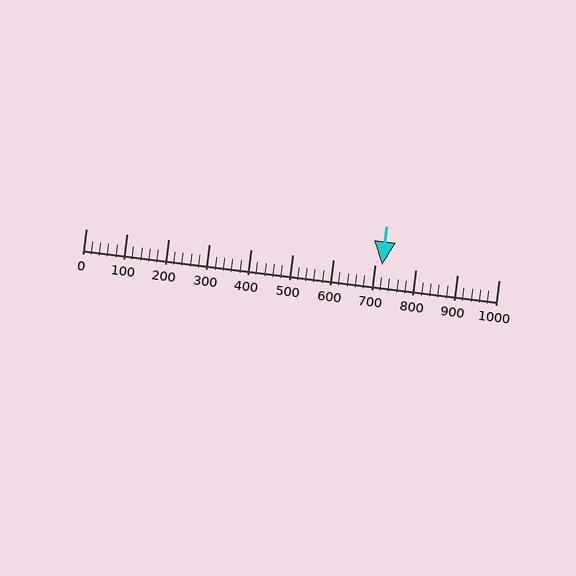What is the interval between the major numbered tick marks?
The major tick marks are spaced 100 units apart.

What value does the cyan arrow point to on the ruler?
The cyan arrow points to approximately 717.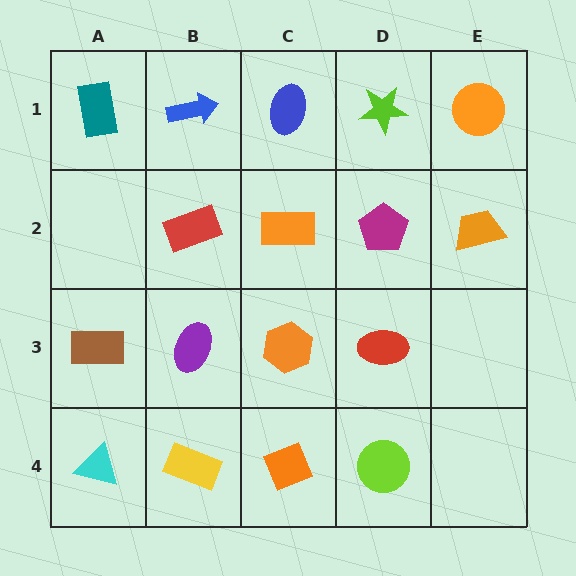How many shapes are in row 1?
5 shapes.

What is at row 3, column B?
A purple ellipse.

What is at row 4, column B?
A yellow rectangle.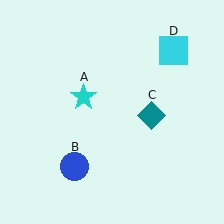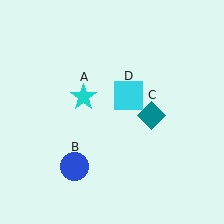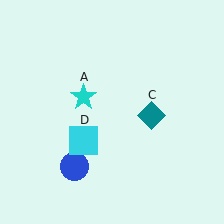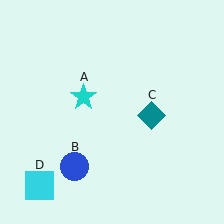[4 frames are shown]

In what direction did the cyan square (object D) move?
The cyan square (object D) moved down and to the left.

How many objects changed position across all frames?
1 object changed position: cyan square (object D).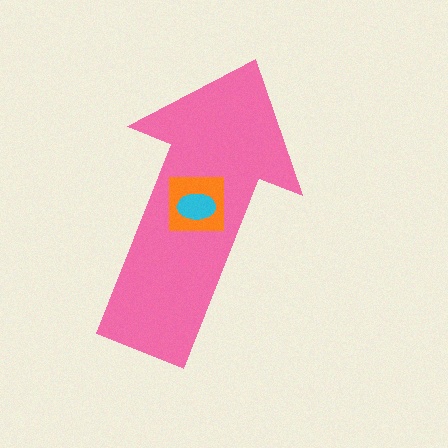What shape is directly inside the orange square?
The cyan ellipse.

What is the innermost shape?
The cyan ellipse.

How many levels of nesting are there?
3.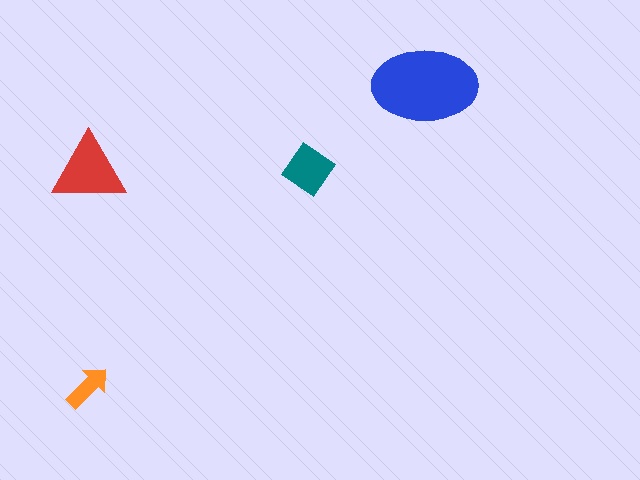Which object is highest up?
The blue ellipse is topmost.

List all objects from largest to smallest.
The blue ellipse, the red triangle, the teal diamond, the orange arrow.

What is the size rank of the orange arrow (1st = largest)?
4th.